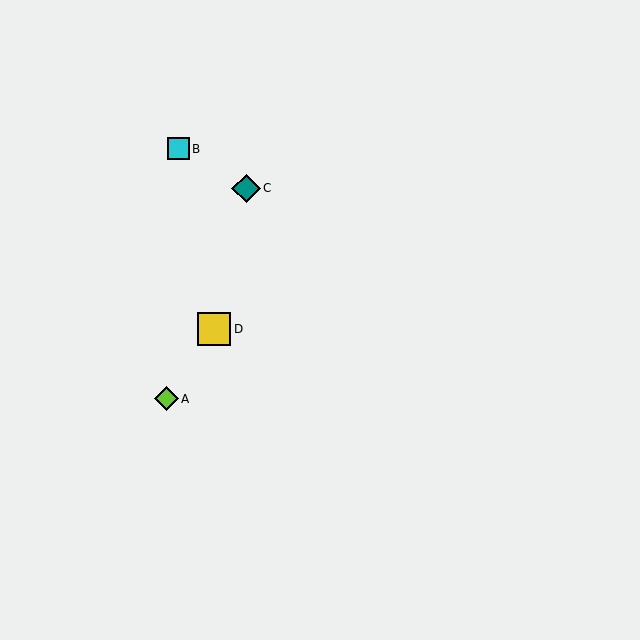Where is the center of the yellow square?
The center of the yellow square is at (214, 329).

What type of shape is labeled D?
Shape D is a yellow square.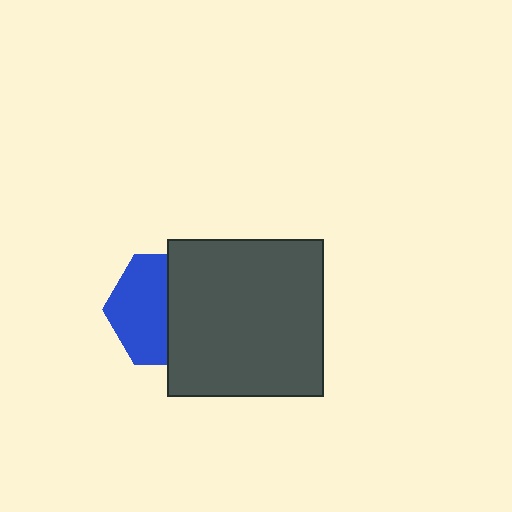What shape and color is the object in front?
The object in front is a dark gray square.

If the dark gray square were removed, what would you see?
You would see the complete blue hexagon.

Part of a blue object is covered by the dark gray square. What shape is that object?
It is a hexagon.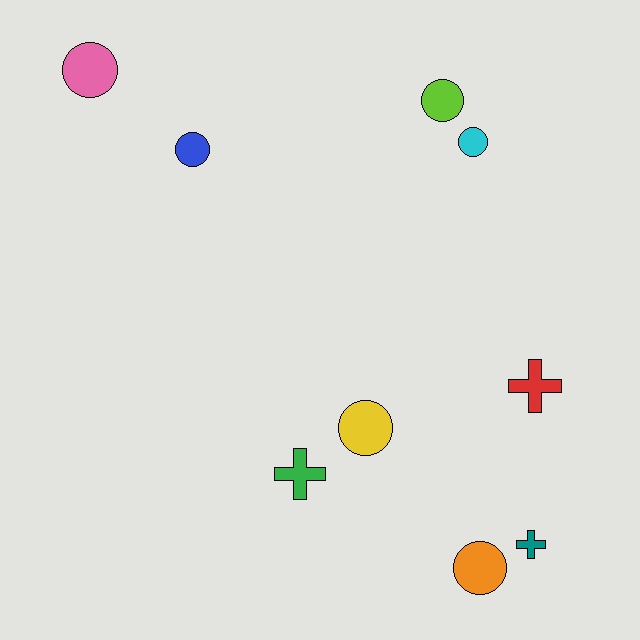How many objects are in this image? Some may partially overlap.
There are 9 objects.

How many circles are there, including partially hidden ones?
There are 6 circles.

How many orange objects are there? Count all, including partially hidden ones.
There is 1 orange object.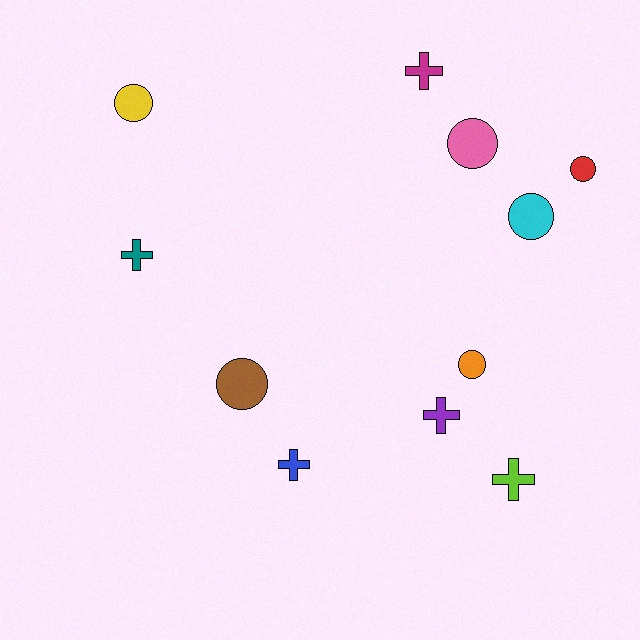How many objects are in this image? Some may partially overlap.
There are 11 objects.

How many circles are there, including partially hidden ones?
There are 6 circles.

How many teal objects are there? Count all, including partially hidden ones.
There is 1 teal object.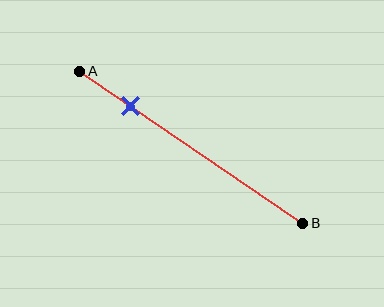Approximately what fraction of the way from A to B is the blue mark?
The blue mark is approximately 25% of the way from A to B.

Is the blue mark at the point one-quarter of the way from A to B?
Yes, the mark is approximately at the one-quarter point.